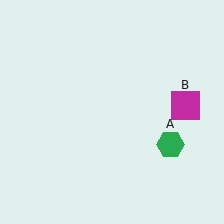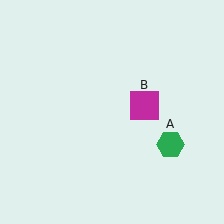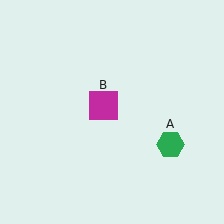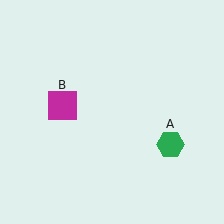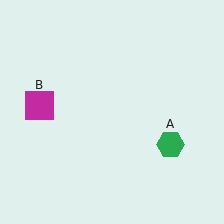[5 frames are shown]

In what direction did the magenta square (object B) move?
The magenta square (object B) moved left.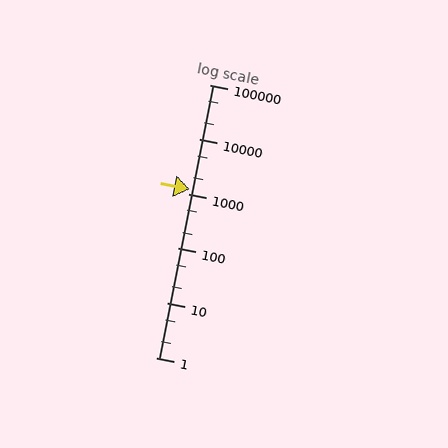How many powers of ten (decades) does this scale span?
The scale spans 5 decades, from 1 to 100000.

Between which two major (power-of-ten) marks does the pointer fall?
The pointer is between 1000 and 10000.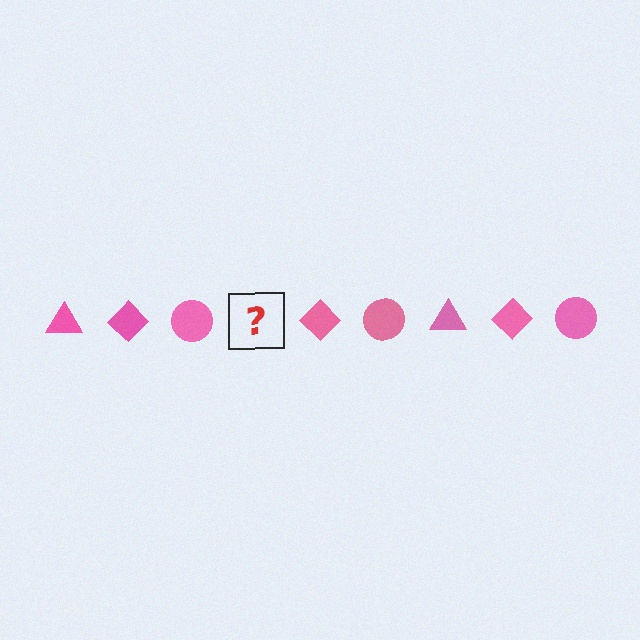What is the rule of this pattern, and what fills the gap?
The rule is that the pattern cycles through triangle, diamond, circle shapes in pink. The gap should be filled with a pink triangle.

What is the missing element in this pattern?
The missing element is a pink triangle.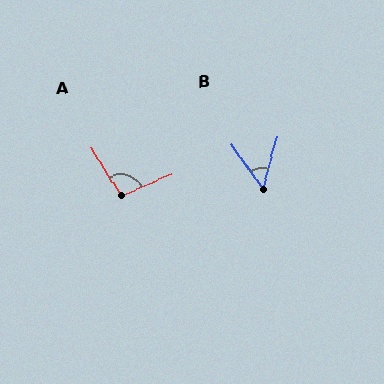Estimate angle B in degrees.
Approximately 51 degrees.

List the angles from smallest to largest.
B (51°), A (99°).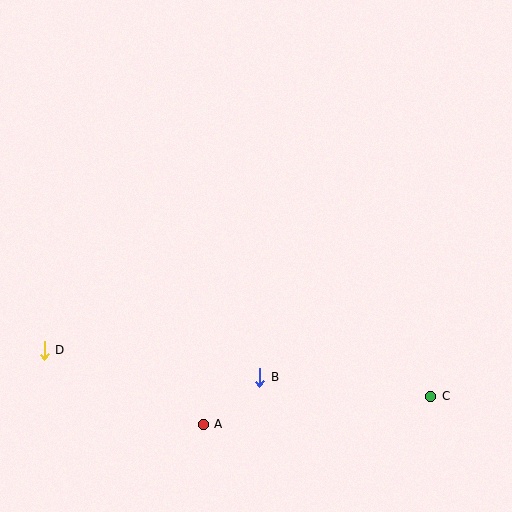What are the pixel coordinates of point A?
Point A is at (203, 424).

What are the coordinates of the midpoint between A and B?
The midpoint between A and B is at (232, 401).